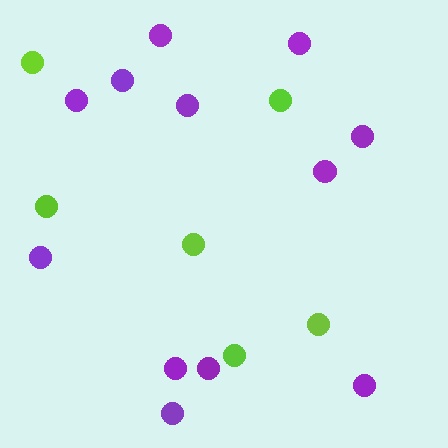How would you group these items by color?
There are 2 groups: one group of purple circles (12) and one group of lime circles (6).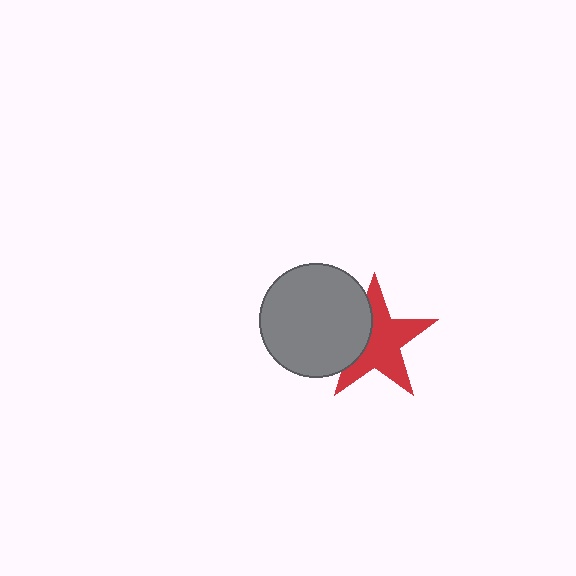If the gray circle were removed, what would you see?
You would see the complete red star.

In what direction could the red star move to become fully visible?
The red star could move right. That would shift it out from behind the gray circle entirely.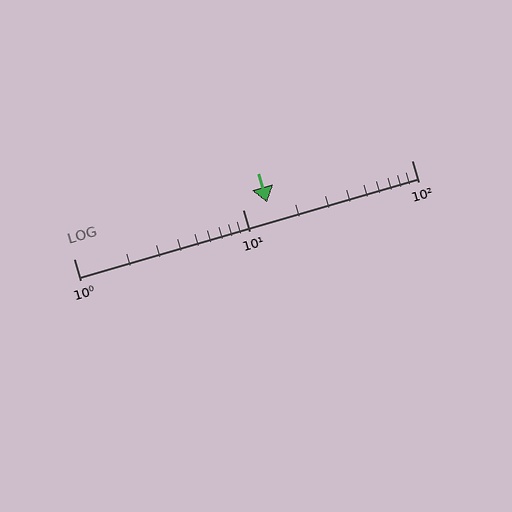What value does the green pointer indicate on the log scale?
The pointer indicates approximately 14.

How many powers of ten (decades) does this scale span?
The scale spans 2 decades, from 1 to 100.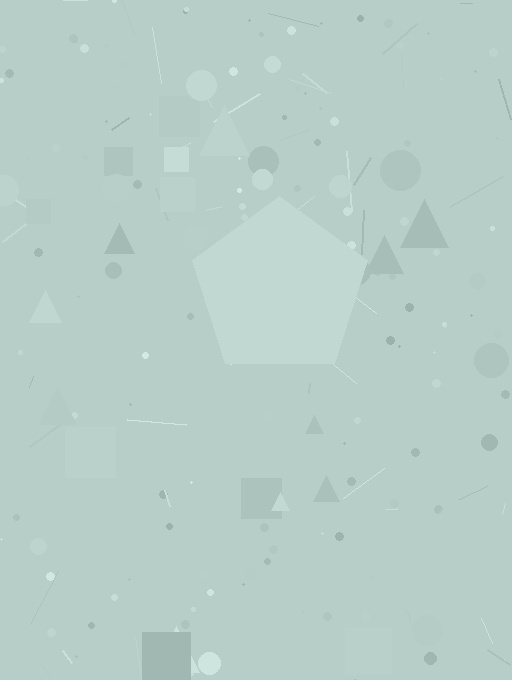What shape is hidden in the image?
A pentagon is hidden in the image.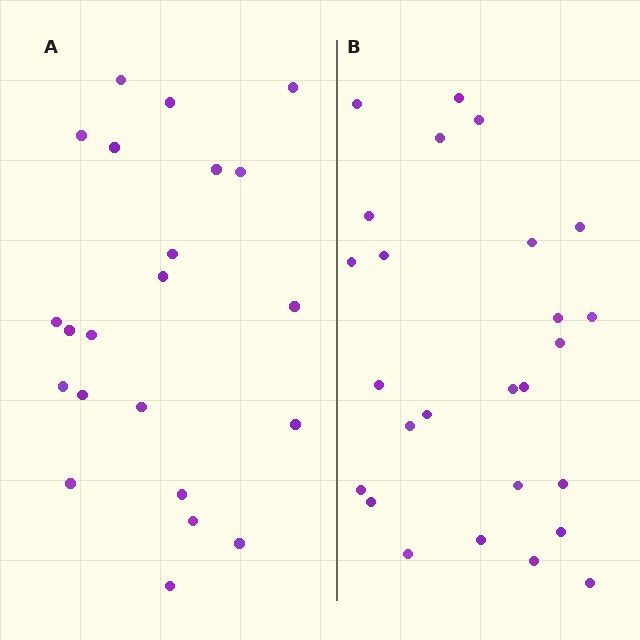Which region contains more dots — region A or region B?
Region B (the right region) has more dots.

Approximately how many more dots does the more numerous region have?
Region B has about 4 more dots than region A.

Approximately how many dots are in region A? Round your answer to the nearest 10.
About 20 dots. (The exact count is 22, which rounds to 20.)